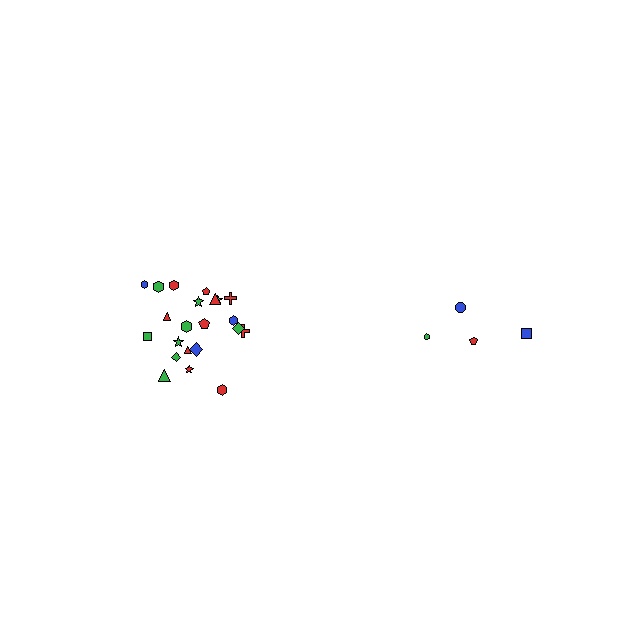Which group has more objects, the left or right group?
The left group.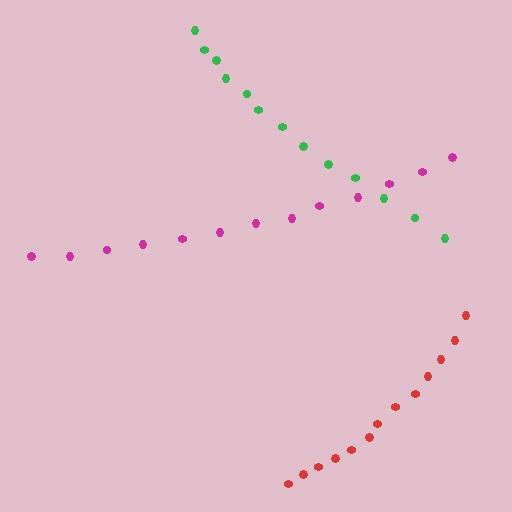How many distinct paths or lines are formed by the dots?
There are 3 distinct paths.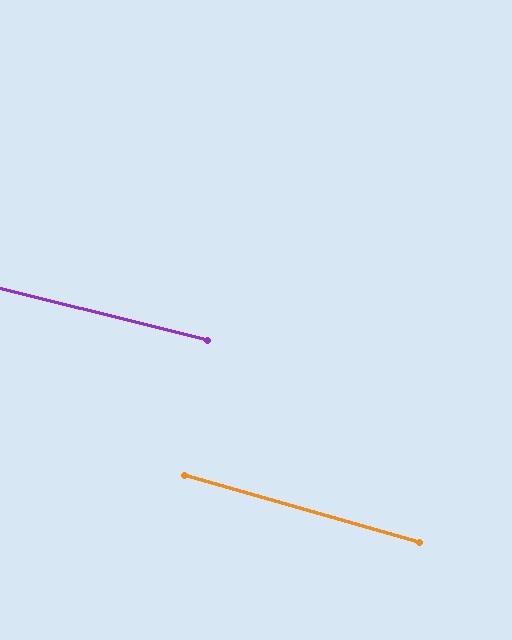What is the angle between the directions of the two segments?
Approximately 2 degrees.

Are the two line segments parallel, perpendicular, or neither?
Parallel — their directions differ by only 1.8°.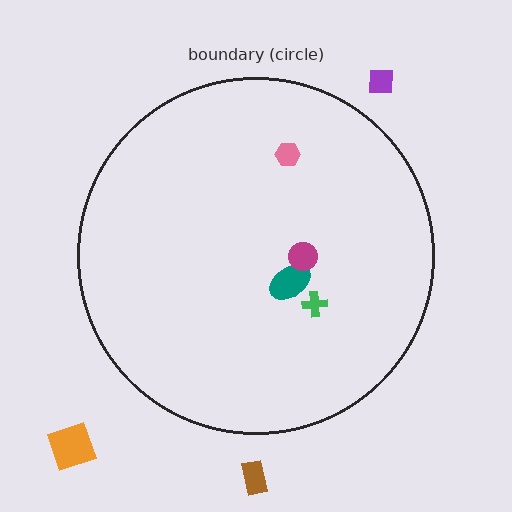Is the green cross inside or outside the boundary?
Inside.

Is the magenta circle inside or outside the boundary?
Inside.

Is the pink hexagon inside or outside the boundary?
Inside.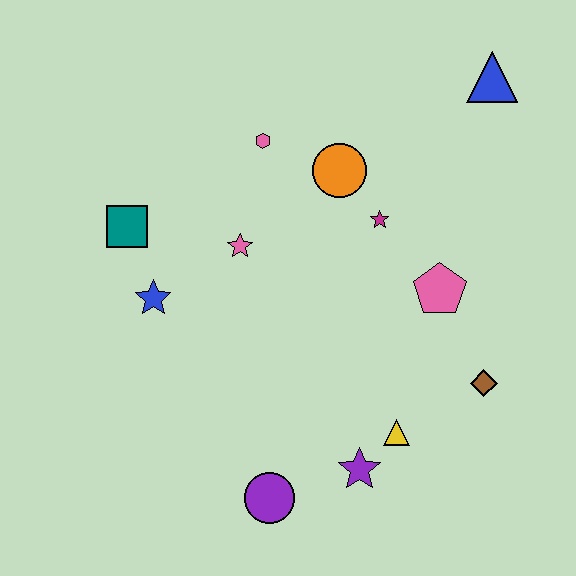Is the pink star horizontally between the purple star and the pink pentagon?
No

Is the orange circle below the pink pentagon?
No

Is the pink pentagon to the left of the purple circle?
No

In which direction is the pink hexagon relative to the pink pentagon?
The pink hexagon is to the left of the pink pentagon.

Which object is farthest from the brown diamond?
The teal square is farthest from the brown diamond.